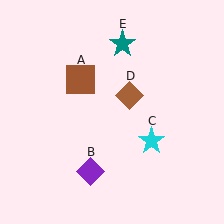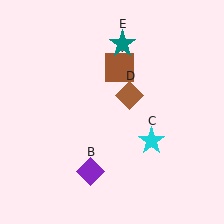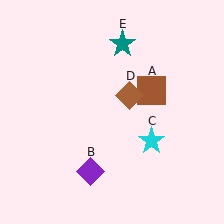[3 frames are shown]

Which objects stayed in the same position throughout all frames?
Purple diamond (object B) and cyan star (object C) and brown diamond (object D) and teal star (object E) remained stationary.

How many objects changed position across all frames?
1 object changed position: brown square (object A).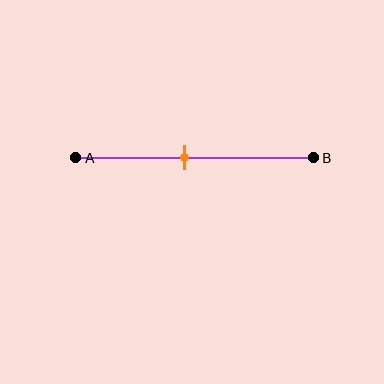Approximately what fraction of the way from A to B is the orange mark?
The orange mark is approximately 45% of the way from A to B.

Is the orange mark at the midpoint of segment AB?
No, the mark is at about 45% from A, not at the 50% midpoint.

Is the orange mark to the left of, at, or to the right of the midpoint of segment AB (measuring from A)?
The orange mark is to the left of the midpoint of segment AB.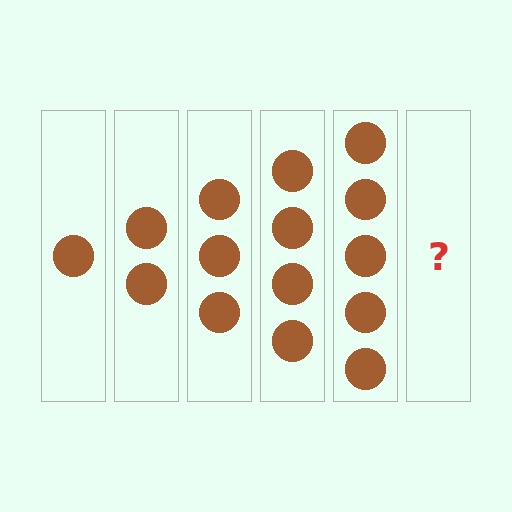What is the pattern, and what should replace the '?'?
The pattern is that each step adds one more circle. The '?' should be 6 circles.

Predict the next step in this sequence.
The next step is 6 circles.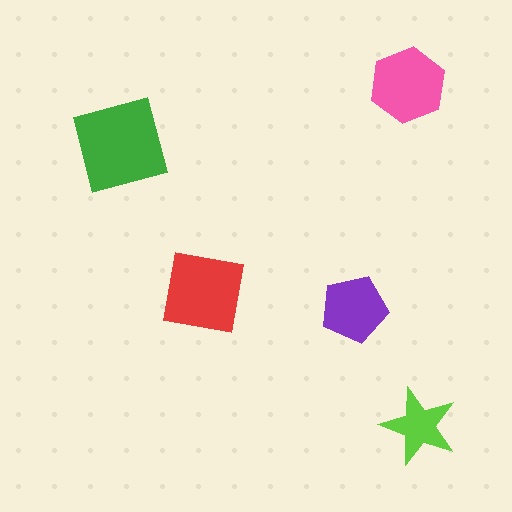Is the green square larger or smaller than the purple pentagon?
Larger.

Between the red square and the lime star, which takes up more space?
The red square.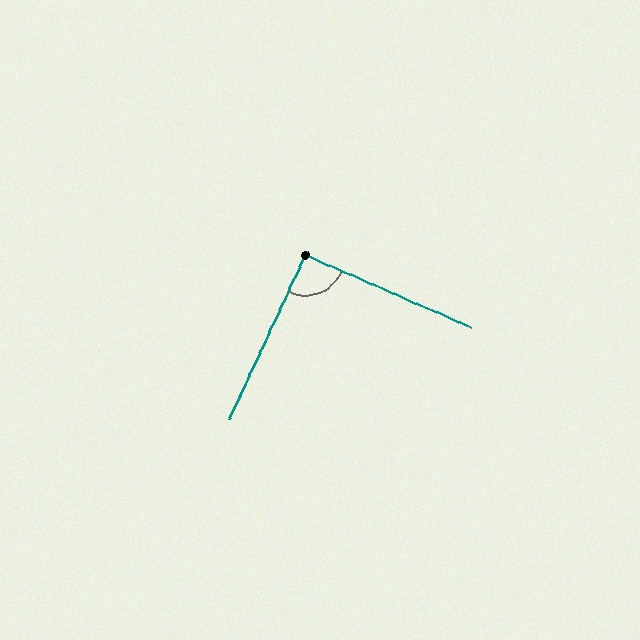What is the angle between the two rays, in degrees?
Approximately 91 degrees.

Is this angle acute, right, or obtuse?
It is approximately a right angle.